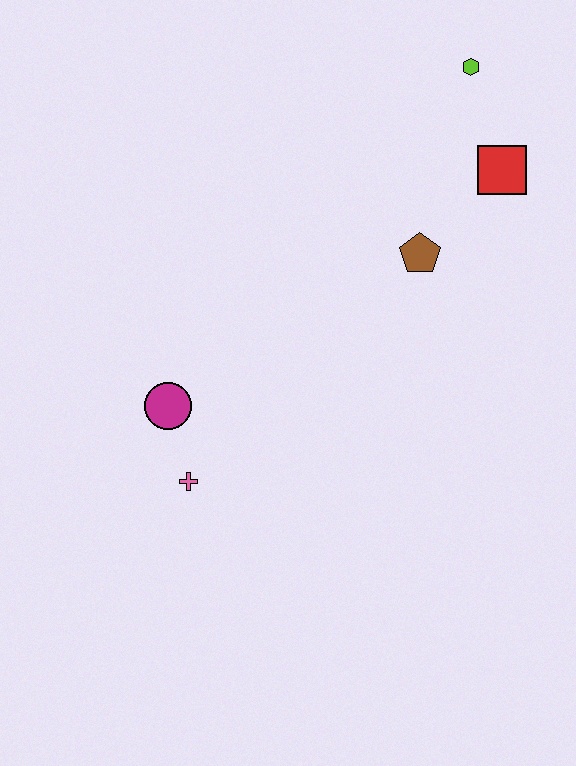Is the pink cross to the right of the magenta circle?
Yes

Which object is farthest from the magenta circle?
The lime hexagon is farthest from the magenta circle.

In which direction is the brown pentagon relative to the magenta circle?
The brown pentagon is to the right of the magenta circle.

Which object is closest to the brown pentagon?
The red square is closest to the brown pentagon.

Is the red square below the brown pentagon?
No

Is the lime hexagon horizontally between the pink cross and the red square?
Yes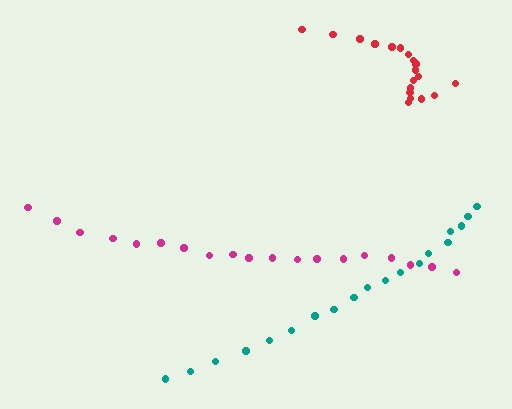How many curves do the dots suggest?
There are 3 distinct paths.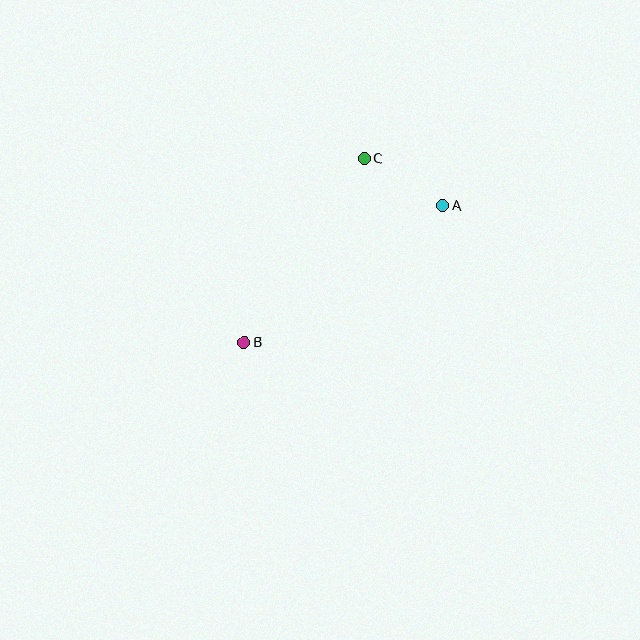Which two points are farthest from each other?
Points A and B are farthest from each other.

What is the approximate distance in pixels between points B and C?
The distance between B and C is approximately 220 pixels.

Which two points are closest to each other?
Points A and C are closest to each other.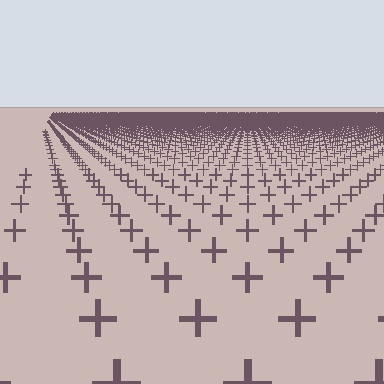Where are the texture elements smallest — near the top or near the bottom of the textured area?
Near the top.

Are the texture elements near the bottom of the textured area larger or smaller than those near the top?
Larger. Near the bottom, elements are closer to the viewer and appear at a bigger on-screen size.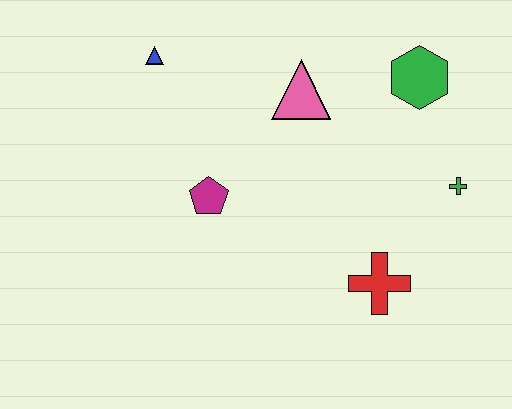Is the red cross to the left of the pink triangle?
No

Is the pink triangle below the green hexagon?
Yes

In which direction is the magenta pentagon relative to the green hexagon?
The magenta pentagon is to the left of the green hexagon.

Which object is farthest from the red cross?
The blue triangle is farthest from the red cross.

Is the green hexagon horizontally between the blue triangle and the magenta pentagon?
No